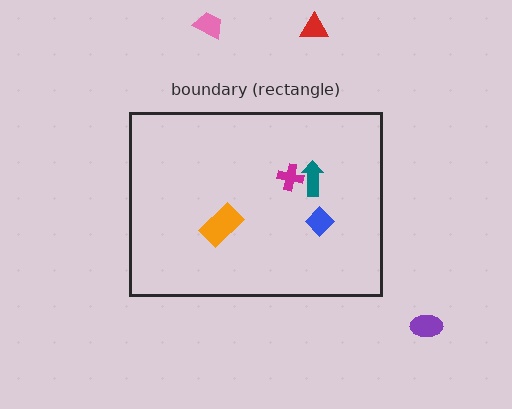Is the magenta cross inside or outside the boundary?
Inside.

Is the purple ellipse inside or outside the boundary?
Outside.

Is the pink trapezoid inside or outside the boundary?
Outside.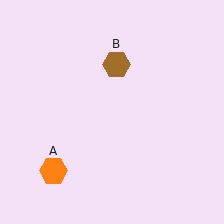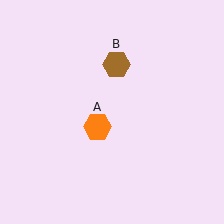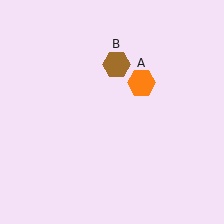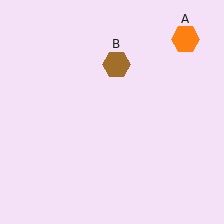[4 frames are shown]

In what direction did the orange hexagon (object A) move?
The orange hexagon (object A) moved up and to the right.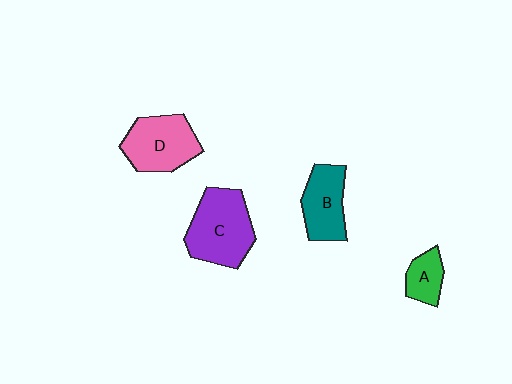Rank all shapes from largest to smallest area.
From largest to smallest: C (purple), D (pink), B (teal), A (green).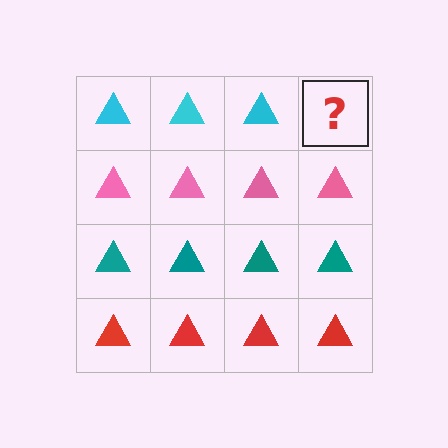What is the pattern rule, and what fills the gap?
The rule is that each row has a consistent color. The gap should be filled with a cyan triangle.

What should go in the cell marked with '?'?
The missing cell should contain a cyan triangle.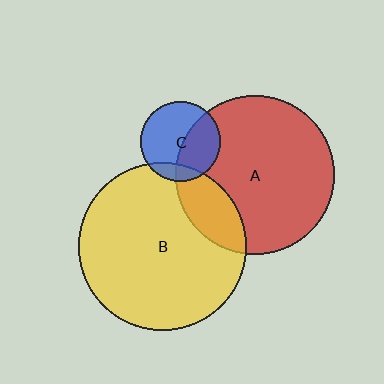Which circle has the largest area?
Circle B (yellow).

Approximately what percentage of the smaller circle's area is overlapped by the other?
Approximately 20%.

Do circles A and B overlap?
Yes.